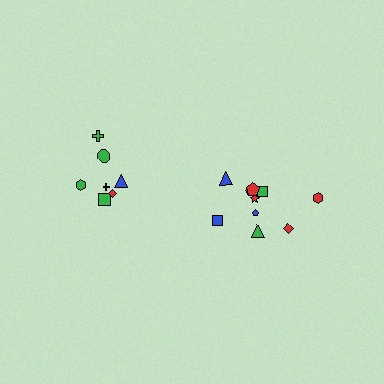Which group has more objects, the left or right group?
The right group.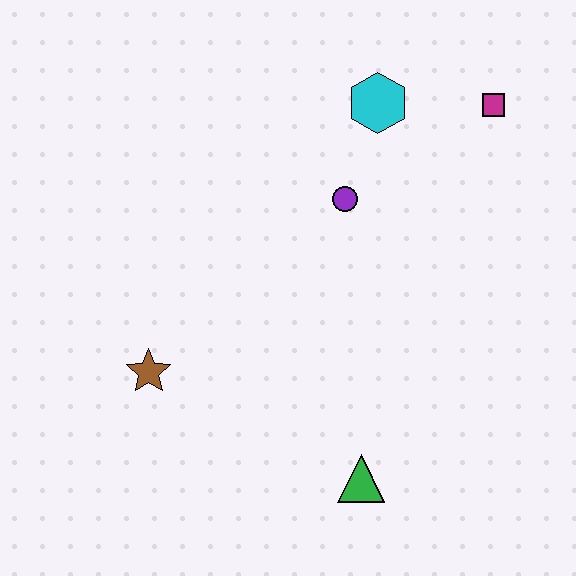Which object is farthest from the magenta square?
The brown star is farthest from the magenta square.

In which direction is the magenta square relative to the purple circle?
The magenta square is to the right of the purple circle.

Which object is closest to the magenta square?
The cyan hexagon is closest to the magenta square.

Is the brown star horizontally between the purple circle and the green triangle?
No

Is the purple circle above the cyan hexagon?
No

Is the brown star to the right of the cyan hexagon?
No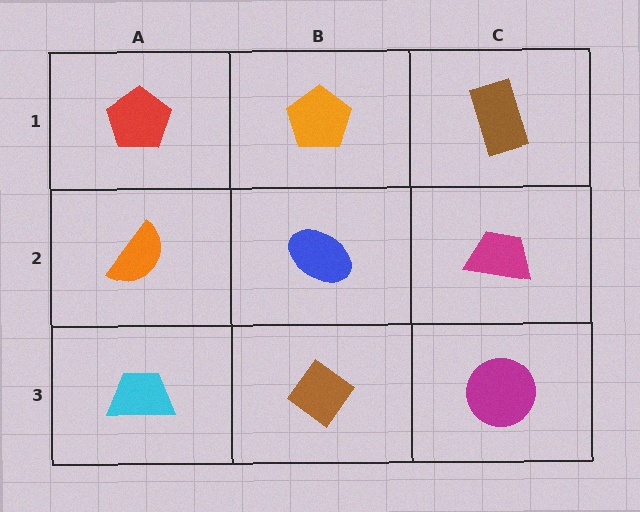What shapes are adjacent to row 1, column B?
A blue ellipse (row 2, column B), a red pentagon (row 1, column A), a brown rectangle (row 1, column C).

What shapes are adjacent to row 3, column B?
A blue ellipse (row 2, column B), a cyan trapezoid (row 3, column A), a magenta circle (row 3, column C).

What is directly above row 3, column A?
An orange semicircle.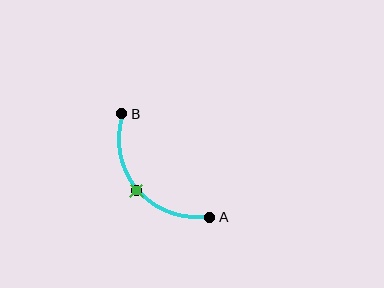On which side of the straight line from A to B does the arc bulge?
The arc bulges below and to the left of the straight line connecting A and B.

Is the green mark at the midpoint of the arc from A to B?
Yes. The green mark lies on the arc at equal arc-length from both A and B — it is the arc midpoint.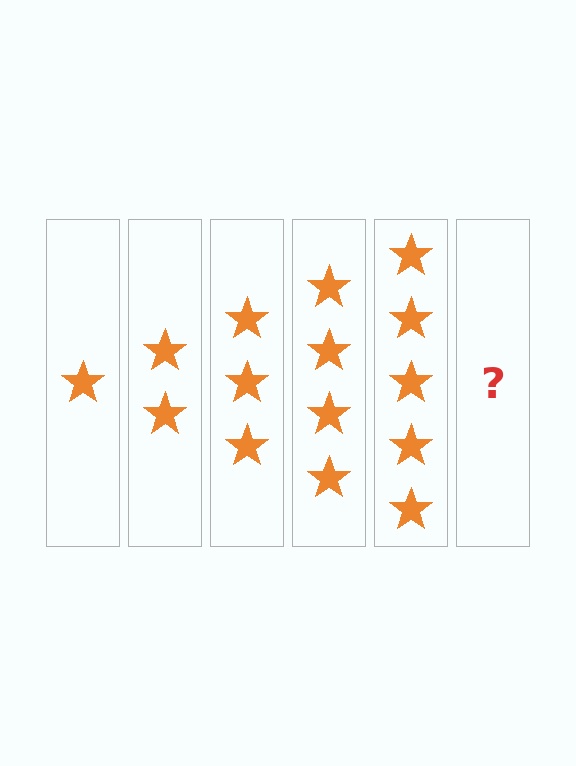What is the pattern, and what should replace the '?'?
The pattern is that each step adds one more star. The '?' should be 6 stars.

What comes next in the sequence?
The next element should be 6 stars.